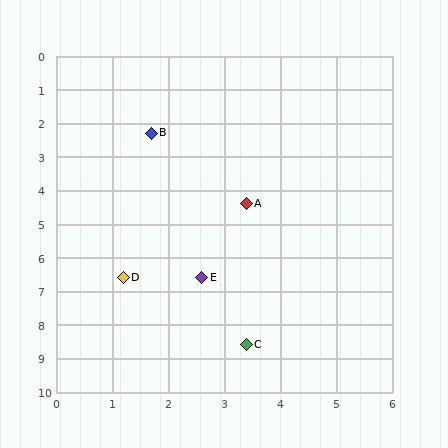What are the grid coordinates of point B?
Point B is at approximately (1.7, 2.3).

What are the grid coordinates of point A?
Point A is at approximately (3.4, 4.4).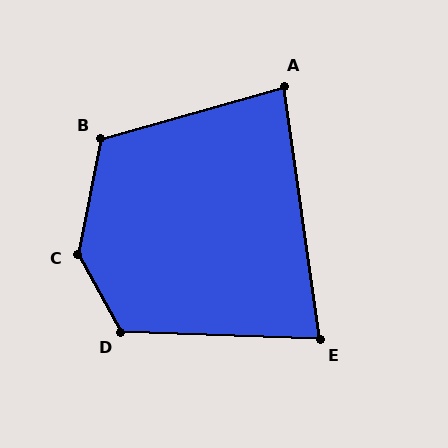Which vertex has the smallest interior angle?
E, at approximately 80 degrees.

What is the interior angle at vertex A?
Approximately 82 degrees (acute).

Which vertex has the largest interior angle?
C, at approximately 139 degrees.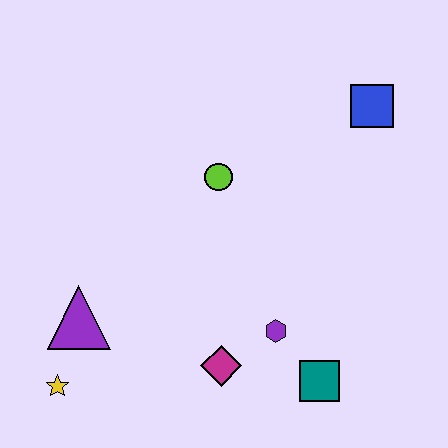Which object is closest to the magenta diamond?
The purple hexagon is closest to the magenta diamond.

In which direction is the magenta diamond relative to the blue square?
The magenta diamond is below the blue square.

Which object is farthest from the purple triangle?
The blue square is farthest from the purple triangle.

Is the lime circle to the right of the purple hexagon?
No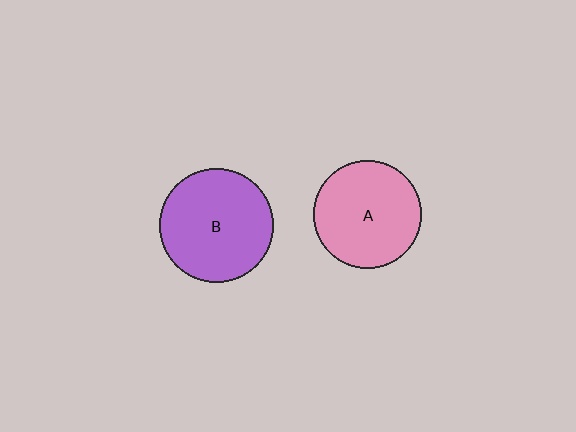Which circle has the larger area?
Circle B (purple).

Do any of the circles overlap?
No, none of the circles overlap.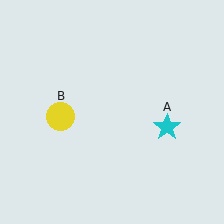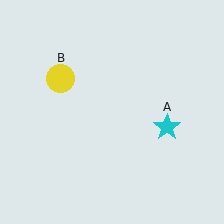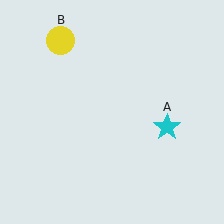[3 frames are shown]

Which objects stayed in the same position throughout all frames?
Cyan star (object A) remained stationary.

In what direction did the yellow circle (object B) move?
The yellow circle (object B) moved up.